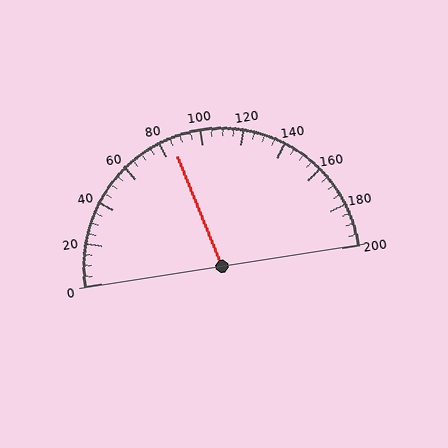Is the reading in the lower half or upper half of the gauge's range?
The reading is in the lower half of the range (0 to 200).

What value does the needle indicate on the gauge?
The needle indicates approximately 85.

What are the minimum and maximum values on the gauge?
The gauge ranges from 0 to 200.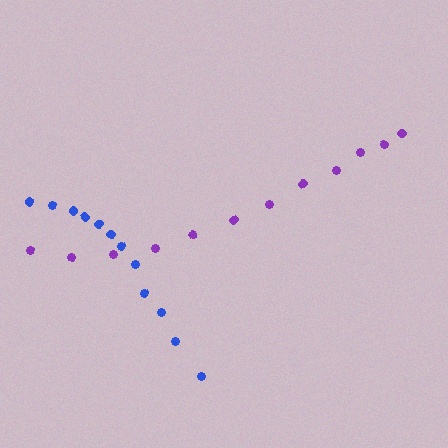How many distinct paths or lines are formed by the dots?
There are 2 distinct paths.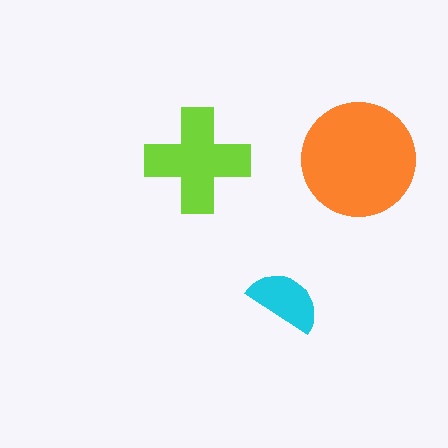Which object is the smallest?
The cyan semicircle.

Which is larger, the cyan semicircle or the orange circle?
The orange circle.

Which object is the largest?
The orange circle.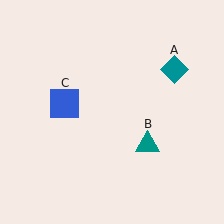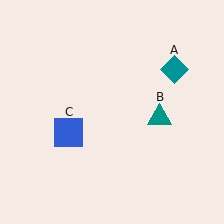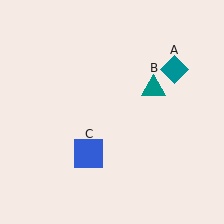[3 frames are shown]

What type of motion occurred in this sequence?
The teal triangle (object B), blue square (object C) rotated counterclockwise around the center of the scene.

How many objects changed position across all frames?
2 objects changed position: teal triangle (object B), blue square (object C).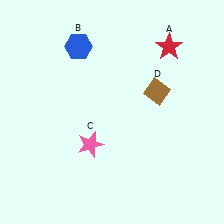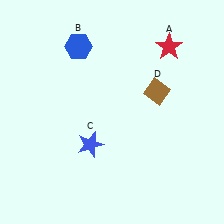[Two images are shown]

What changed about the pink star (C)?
In Image 1, C is pink. In Image 2, it changed to blue.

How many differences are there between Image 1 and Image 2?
There is 1 difference between the two images.